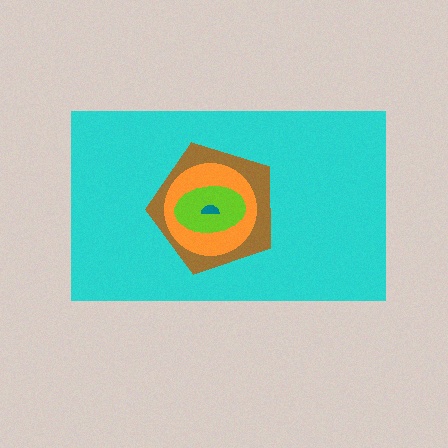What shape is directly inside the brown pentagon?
The orange circle.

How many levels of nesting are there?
5.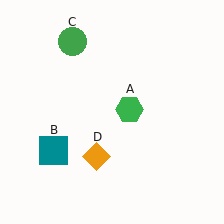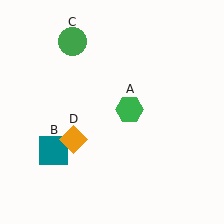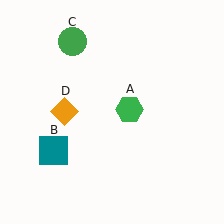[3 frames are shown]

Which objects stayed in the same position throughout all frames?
Green hexagon (object A) and teal square (object B) and green circle (object C) remained stationary.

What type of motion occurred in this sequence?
The orange diamond (object D) rotated clockwise around the center of the scene.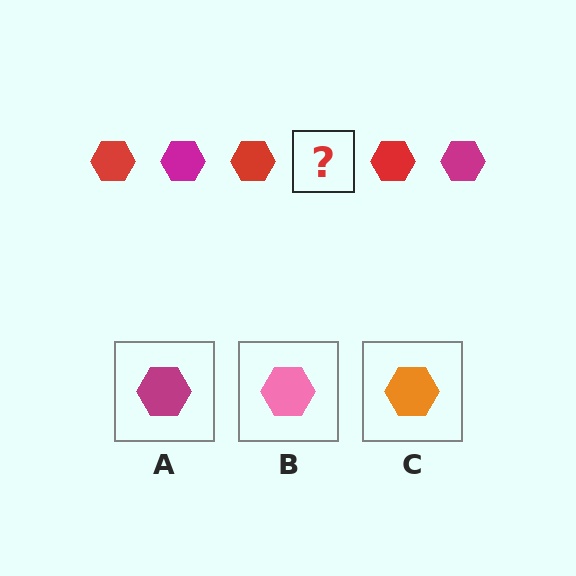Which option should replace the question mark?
Option A.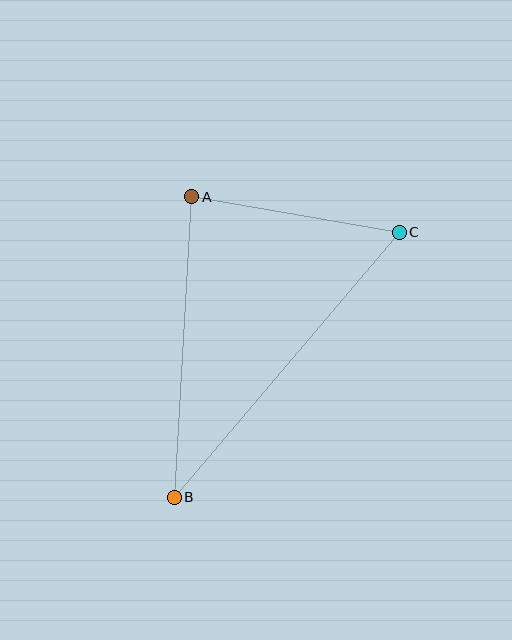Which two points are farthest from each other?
Points B and C are farthest from each other.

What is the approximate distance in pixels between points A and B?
The distance between A and B is approximately 301 pixels.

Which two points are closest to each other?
Points A and C are closest to each other.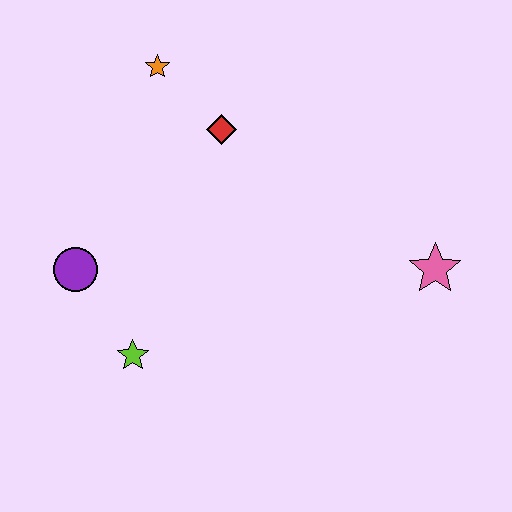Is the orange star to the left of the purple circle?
No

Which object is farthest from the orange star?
The pink star is farthest from the orange star.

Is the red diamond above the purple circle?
Yes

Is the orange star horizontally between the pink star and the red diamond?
No